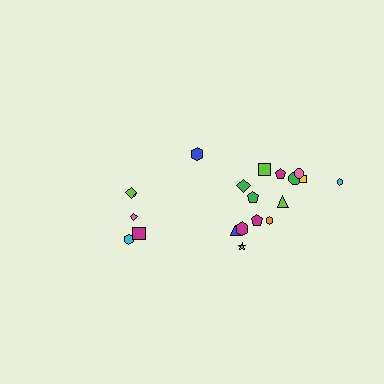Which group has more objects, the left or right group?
The right group.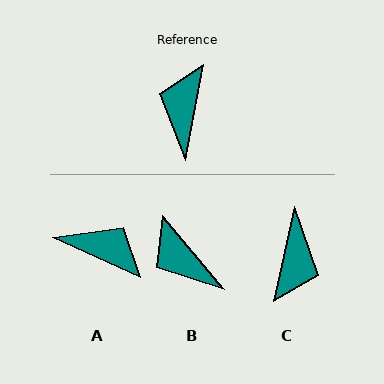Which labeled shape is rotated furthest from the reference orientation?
C, about 178 degrees away.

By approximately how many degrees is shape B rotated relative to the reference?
Approximately 50 degrees counter-clockwise.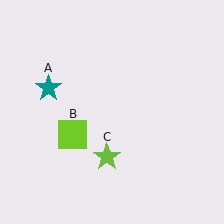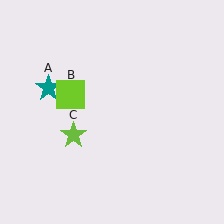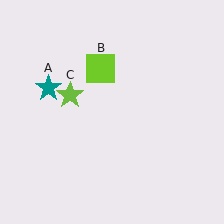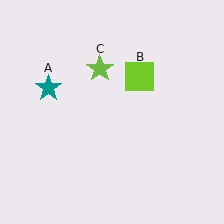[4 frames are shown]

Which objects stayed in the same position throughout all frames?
Teal star (object A) remained stationary.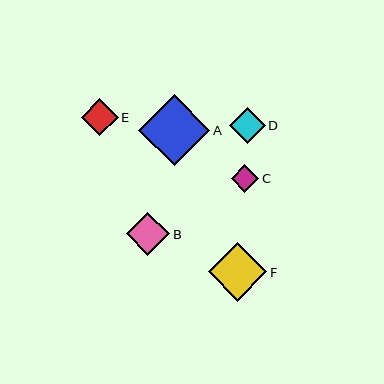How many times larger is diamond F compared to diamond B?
Diamond F is approximately 1.3 times the size of diamond B.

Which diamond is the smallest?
Diamond C is the smallest with a size of approximately 28 pixels.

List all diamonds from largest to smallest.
From largest to smallest: A, F, B, E, D, C.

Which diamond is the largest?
Diamond A is the largest with a size of approximately 71 pixels.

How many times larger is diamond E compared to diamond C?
Diamond E is approximately 1.3 times the size of diamond C.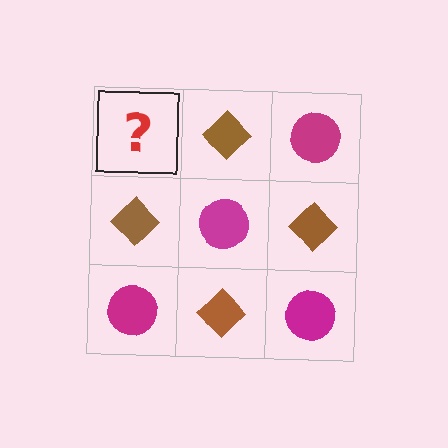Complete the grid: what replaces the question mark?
The question mark should be replaced with a magenta circle.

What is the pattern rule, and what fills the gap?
The rule is that it alternates magenta circle and brown diamond in a checkerboard pattern. The gap should be filled with a magenta circle.